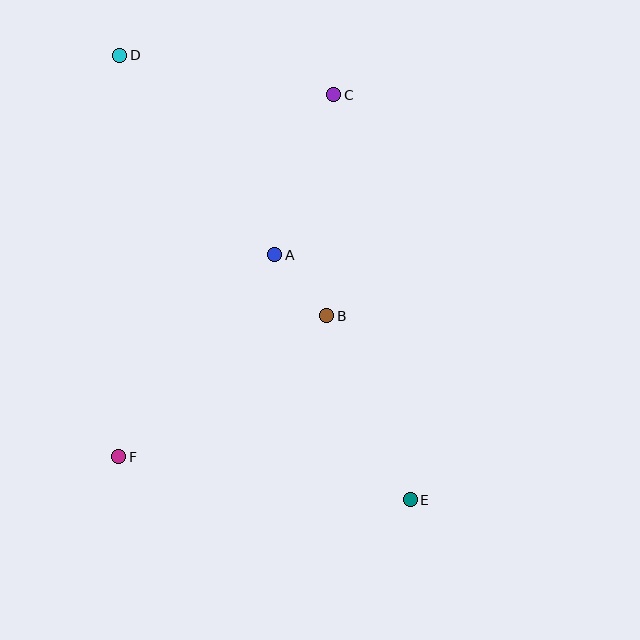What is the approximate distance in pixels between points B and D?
The distance between B and D is approximately 332 pixels.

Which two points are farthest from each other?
Points D and E are farthest from each other.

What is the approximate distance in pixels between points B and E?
The distance between B and E is approximately 203 pixels.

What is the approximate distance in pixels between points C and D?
The distance between C and D is approximately 218 pixels.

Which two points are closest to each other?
Points A and B are closest to each other.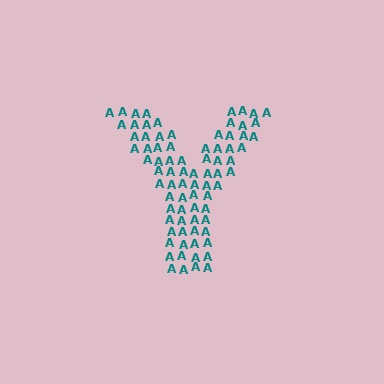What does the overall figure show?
The overall figure shows the letter Y.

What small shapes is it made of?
It is made of small letter A's.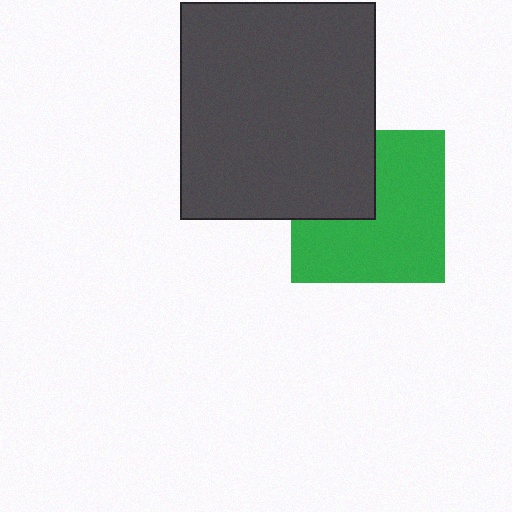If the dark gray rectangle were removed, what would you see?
You would see the complete green square.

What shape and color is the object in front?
The object in front is a dark gray rectangle.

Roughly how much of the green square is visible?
Most of it is visible (roughly 68%).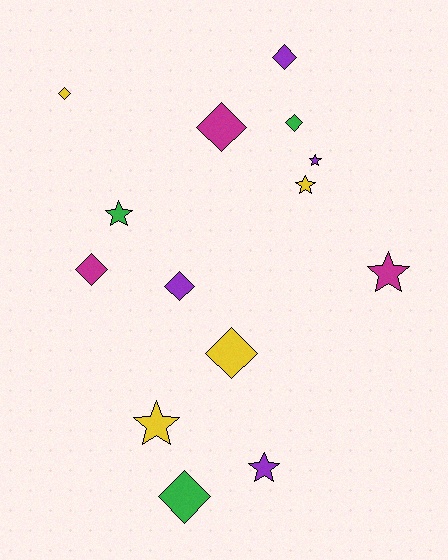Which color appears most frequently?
Yellow, with 4 objects.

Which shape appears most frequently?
Diamond, with 8 objects.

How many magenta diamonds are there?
There are 2 magenta diamonds.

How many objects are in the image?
There are 14 objects.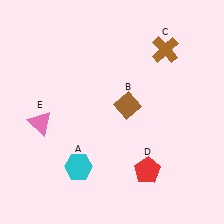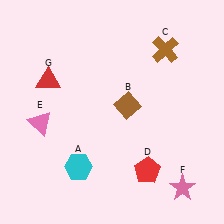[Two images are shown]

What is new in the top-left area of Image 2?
A red triangle (G) was added in the top-left area of Image 2.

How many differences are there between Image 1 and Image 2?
There are 2 differences between the two images.